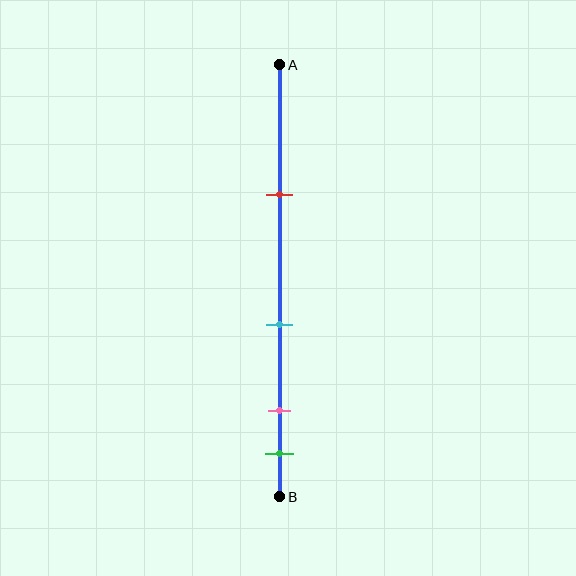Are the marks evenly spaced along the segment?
No, the marks are not evenly spaced.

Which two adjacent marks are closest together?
The pink and green marks are the closest adjacent pair.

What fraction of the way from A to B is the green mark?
The green mark is approximately 90% (0.9) of the way from A to B.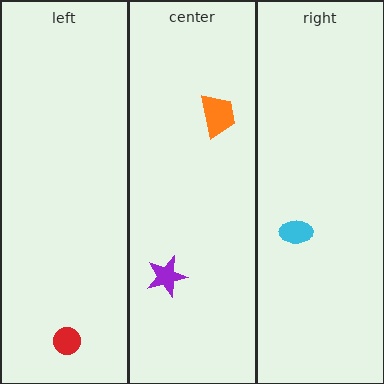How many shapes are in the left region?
1.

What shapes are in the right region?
The cyan ellipse.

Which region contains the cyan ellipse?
The right region.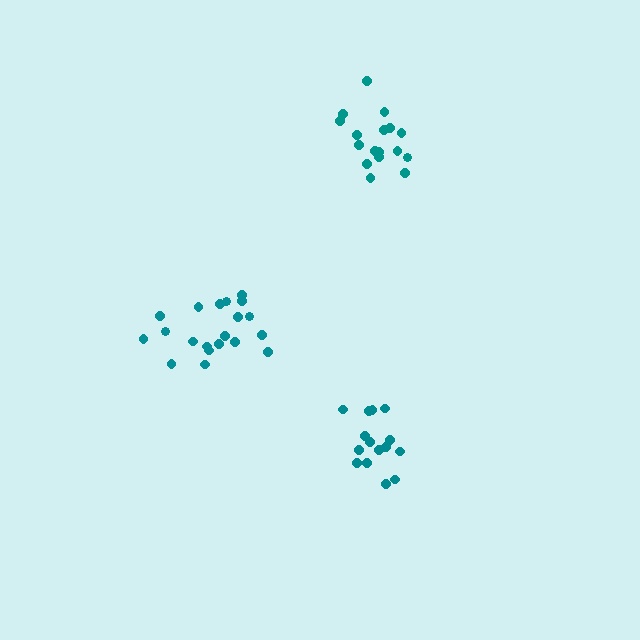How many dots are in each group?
Group 1: 17 dots, Group 2: 20 dots, Group 3: 15 dots (52 total).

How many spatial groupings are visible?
There are 3 spatial groupings.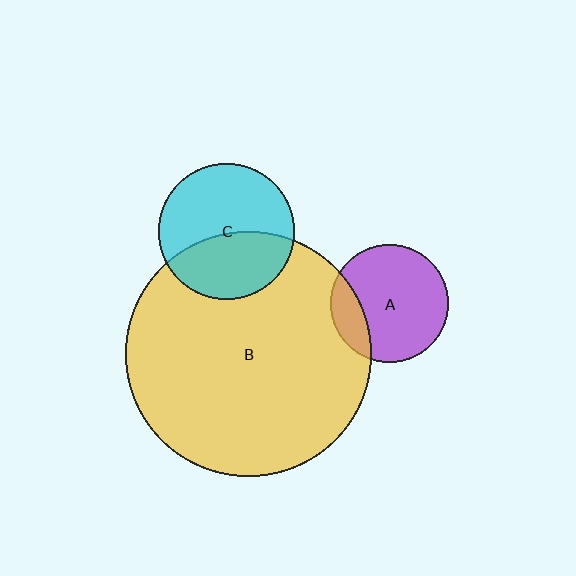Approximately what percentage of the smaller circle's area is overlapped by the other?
Approximately 20%.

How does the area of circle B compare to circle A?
Approximately 4.3 times.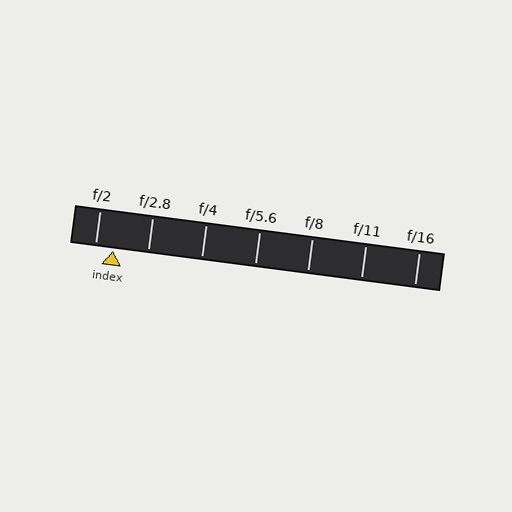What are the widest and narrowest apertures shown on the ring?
The widest aperture shown is f/2 and the narrowest is f/16.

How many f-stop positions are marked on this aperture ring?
There are 7 f-stop positions marked.